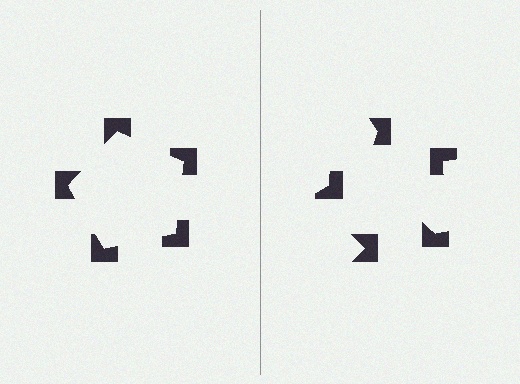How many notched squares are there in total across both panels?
10 — 5 on each side.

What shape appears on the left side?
An illusory pentagon.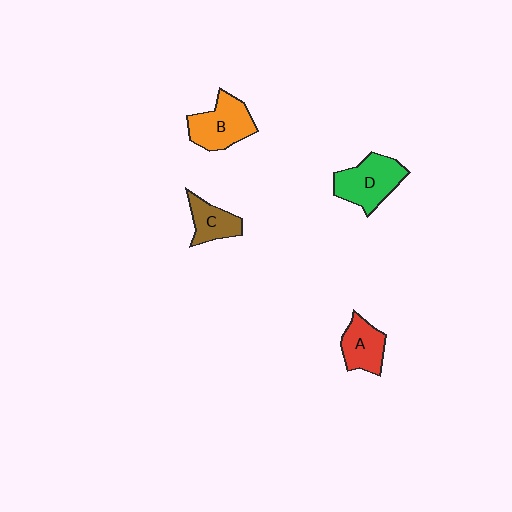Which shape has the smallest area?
Shape C (brown).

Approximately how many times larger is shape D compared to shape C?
Approximately 1.6 times.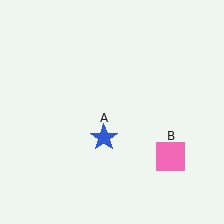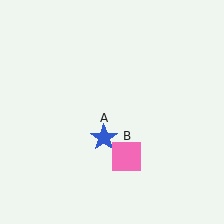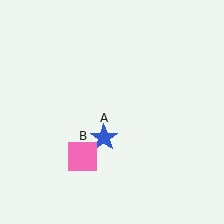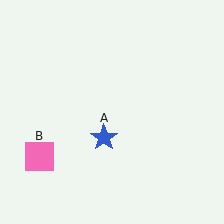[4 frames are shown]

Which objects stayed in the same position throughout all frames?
Blue star (object A) remained stationary.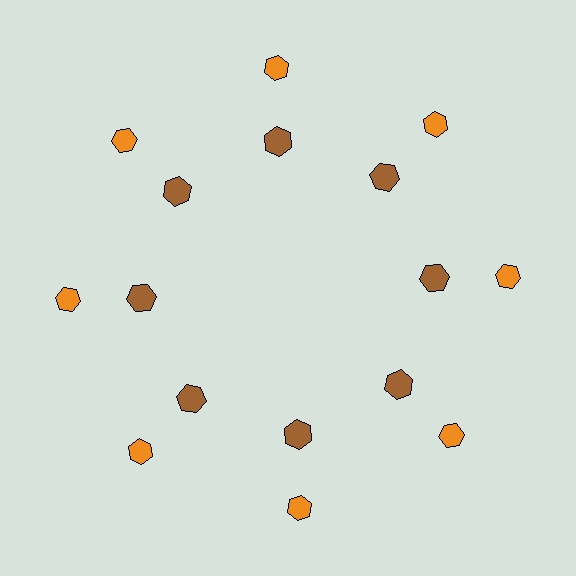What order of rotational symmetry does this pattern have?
This pattern has 8-fold rotational symmetry.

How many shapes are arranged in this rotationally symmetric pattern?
There are 16 shapes, arranged in 8 groups of 2.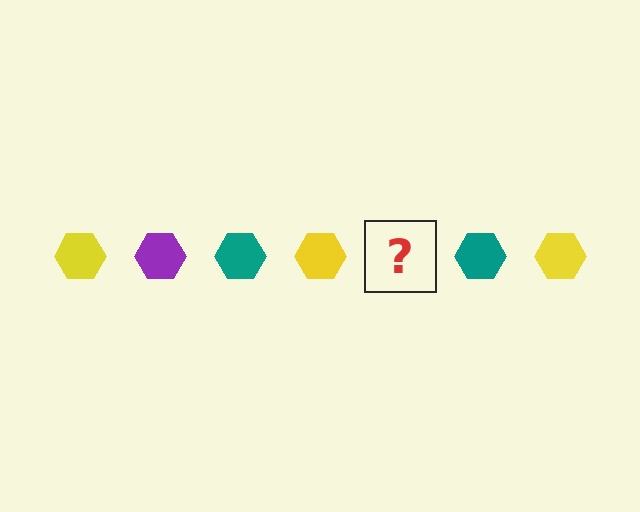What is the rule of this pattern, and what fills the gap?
The rule is that the pattern cycles through yellow, purple, teal hexagons. The gap should be filled with a purple hexagon.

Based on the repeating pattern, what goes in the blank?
The blank should be a purple hexagon.